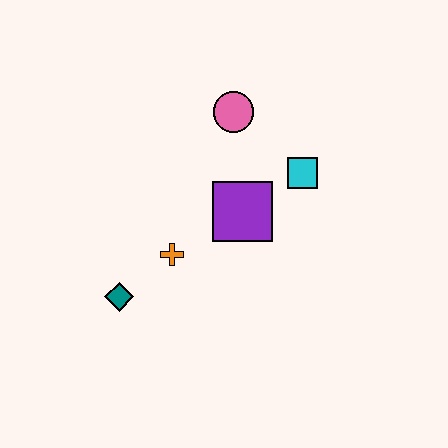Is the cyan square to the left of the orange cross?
No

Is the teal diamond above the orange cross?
No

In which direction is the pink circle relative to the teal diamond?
The pink circle is above the teal diamond.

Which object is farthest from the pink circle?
The teal diamond is farthest from the pink circle.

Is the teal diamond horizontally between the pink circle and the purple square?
No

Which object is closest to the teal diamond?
The orange cross is closest to the teal diamond.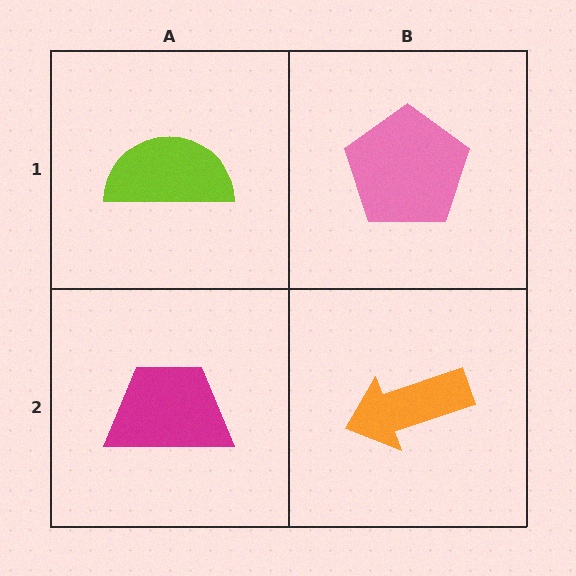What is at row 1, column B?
A pink pentagon.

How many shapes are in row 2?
2 shapes.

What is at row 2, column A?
A magenta trapezoid.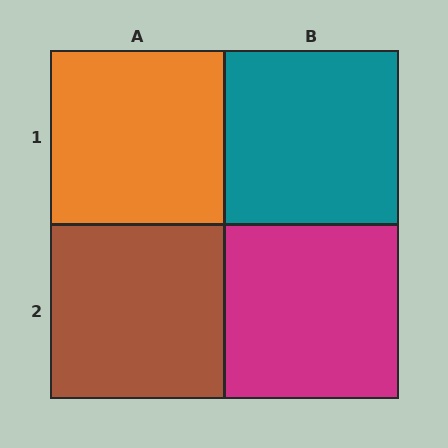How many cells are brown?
1 cell is brown.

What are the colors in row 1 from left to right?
Orange, teal.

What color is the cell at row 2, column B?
Magenta.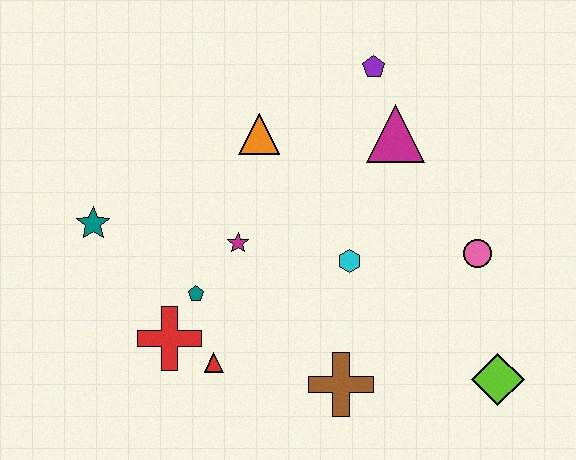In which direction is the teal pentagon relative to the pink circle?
The teal pentagon is to the left of the pink circle.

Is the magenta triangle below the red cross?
No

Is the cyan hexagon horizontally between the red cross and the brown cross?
No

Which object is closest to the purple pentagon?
The magenta triangle is closest to the purple pentagon.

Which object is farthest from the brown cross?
The purple pentagon is farthest from the brown cross.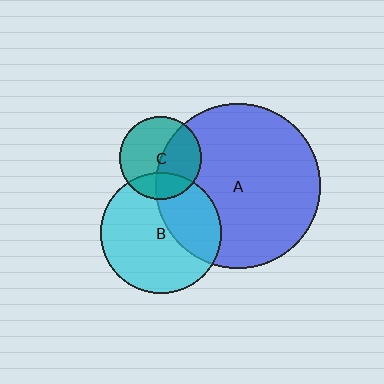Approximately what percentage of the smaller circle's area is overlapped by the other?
Approximately 45%.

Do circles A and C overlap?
Yes.